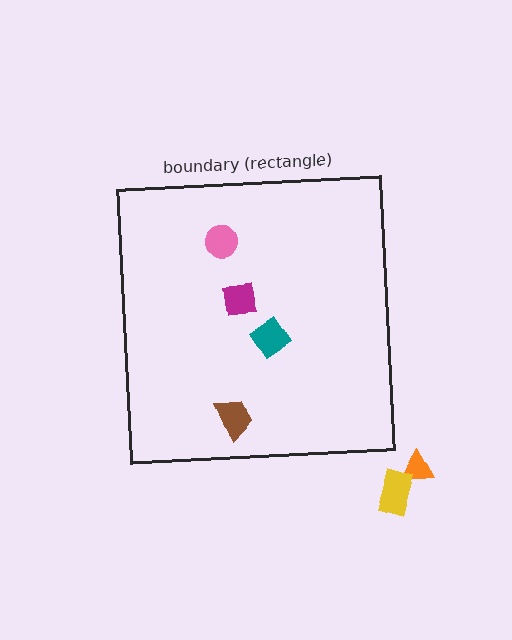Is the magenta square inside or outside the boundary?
Inside.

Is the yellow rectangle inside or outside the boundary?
Outside.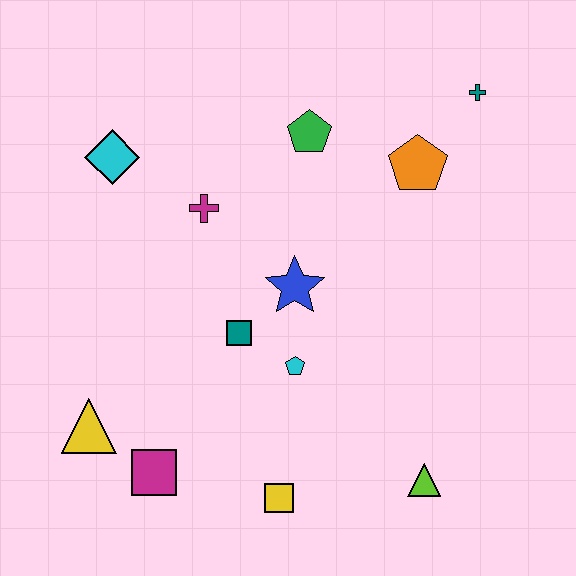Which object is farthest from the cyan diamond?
The lime triangle is farthest from the cyan diamond.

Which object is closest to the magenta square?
The yellow triangle is closest to the magenta square.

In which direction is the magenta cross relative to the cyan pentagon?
The magenta cross is above the cyan pentagon.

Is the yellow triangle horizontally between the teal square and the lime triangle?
No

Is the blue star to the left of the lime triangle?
Yes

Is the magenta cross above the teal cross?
No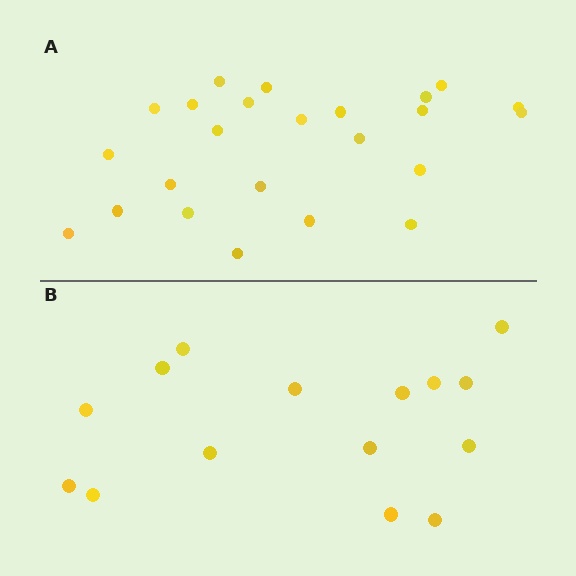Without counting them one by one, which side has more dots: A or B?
Region A (the top region) has more dots.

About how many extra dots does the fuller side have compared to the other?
Region A has roughly 8 or so more dots than region B.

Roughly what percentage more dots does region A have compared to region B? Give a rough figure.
About 60% more.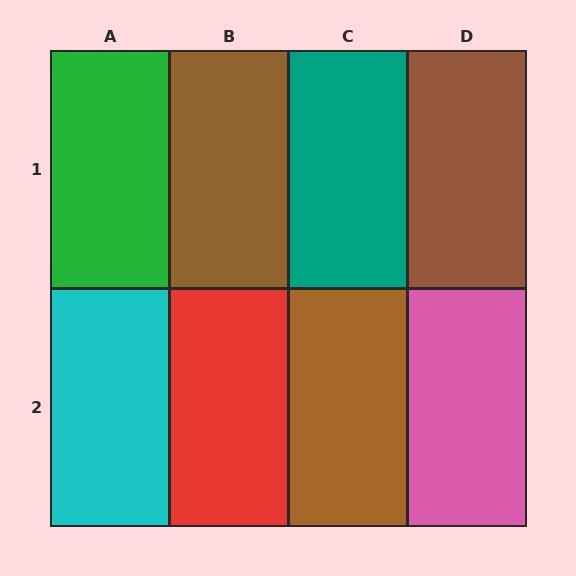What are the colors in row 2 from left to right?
Cyan, red, brown, pink.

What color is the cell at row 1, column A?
Green.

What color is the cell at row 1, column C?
Teal.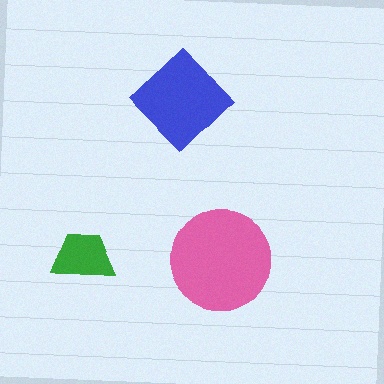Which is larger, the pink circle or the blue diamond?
The pink circle.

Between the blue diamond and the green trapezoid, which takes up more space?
The blue diamond.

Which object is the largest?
The pink circle.